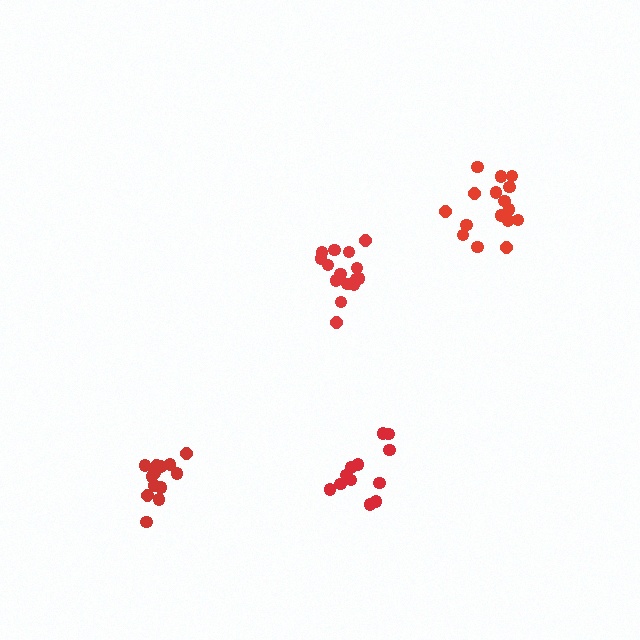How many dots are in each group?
Group 1: 13 dots, Group 2: 15 dots, Group 3: 16 dots, Group 4: 12 dots (56 total).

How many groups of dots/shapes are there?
There are 4 groups.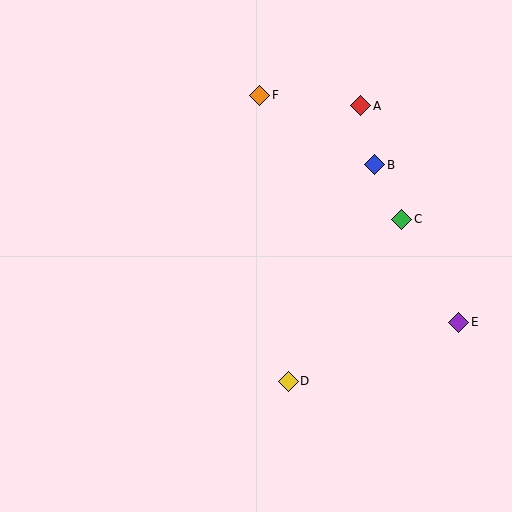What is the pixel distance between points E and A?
The distance between E and A is 237 pixels.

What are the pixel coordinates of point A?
Point A is at (361, 106).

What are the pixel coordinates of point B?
Point B is at (375, 165).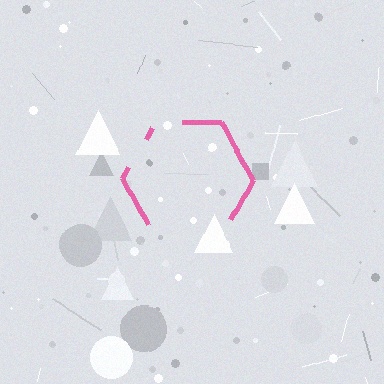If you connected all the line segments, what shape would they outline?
They would outline a hexagon.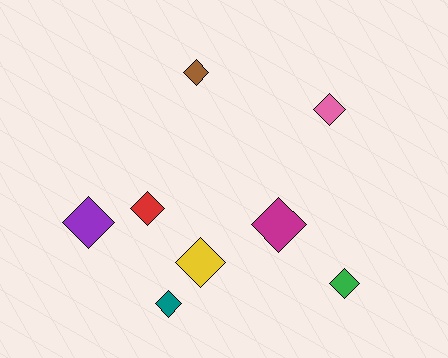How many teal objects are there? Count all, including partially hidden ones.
There is 1 teal object.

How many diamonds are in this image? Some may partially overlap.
There are 8 diamonds.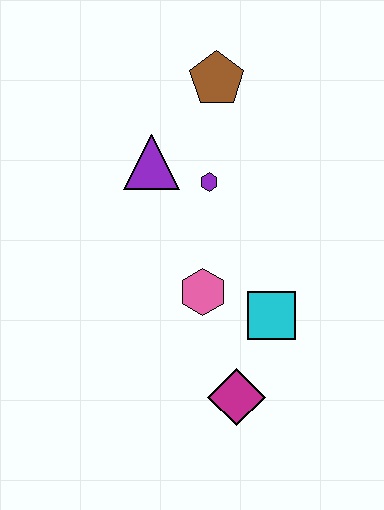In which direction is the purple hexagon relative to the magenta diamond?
The purple hexagon is above the magenta diamond.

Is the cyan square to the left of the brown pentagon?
No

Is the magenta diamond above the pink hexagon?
No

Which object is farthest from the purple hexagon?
The magenta diamond is farthest from the purple hexagon.